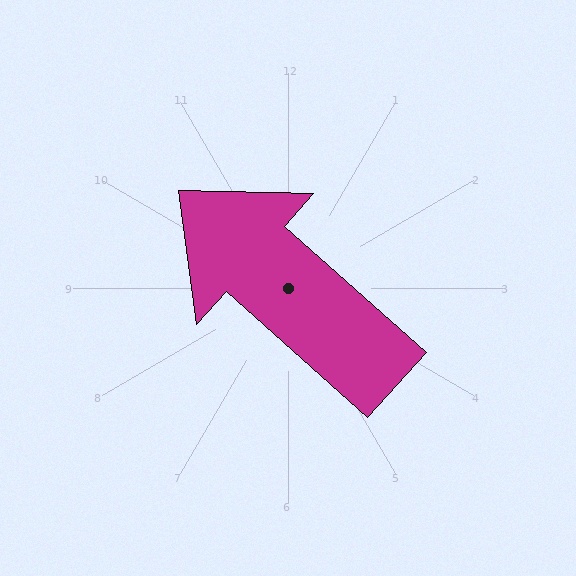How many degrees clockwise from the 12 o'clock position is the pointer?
Approximately 312 degrees.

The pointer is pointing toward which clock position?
Roughly 10 o'clock.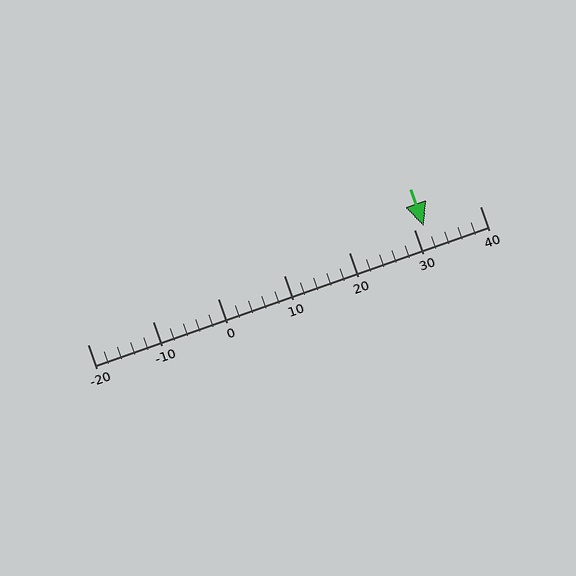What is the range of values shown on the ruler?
The ruler shows values from -20 to 40.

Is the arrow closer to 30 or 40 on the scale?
The arrow is closer to 30.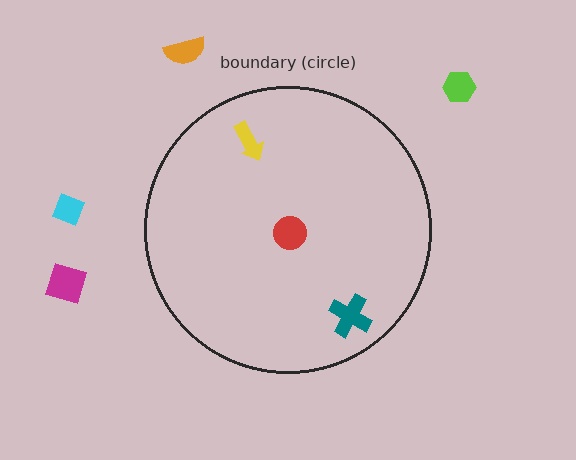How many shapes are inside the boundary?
3 inside, 4 outside.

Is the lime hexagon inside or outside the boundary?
Outside.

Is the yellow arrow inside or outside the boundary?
Inside.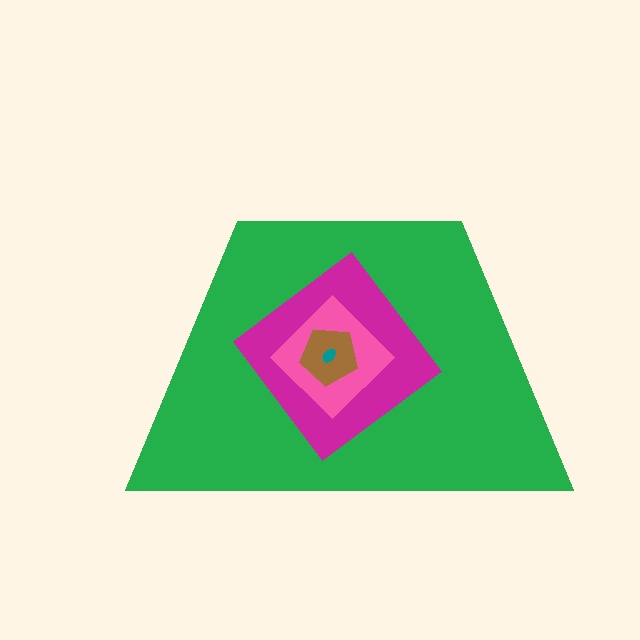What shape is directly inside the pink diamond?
The brown pentagon.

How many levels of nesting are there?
5.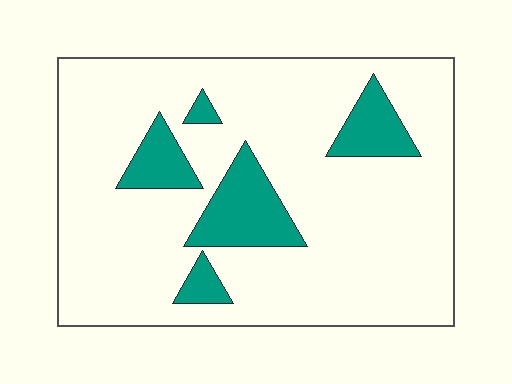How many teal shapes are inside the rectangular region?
5.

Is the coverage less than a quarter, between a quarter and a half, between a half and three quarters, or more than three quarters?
Less than a quarter.